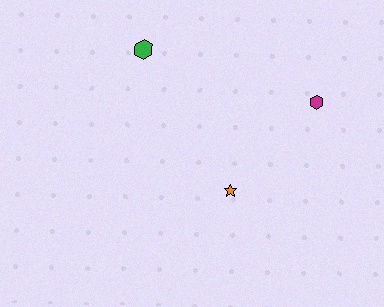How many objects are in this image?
There are 3 objects.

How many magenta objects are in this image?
There is 1 magenta object.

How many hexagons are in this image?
There are 2 hexagons.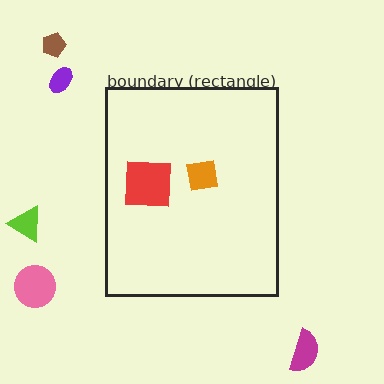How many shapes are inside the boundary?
2 inside, 5 outside.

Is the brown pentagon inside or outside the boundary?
Outside.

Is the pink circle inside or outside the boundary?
Outside.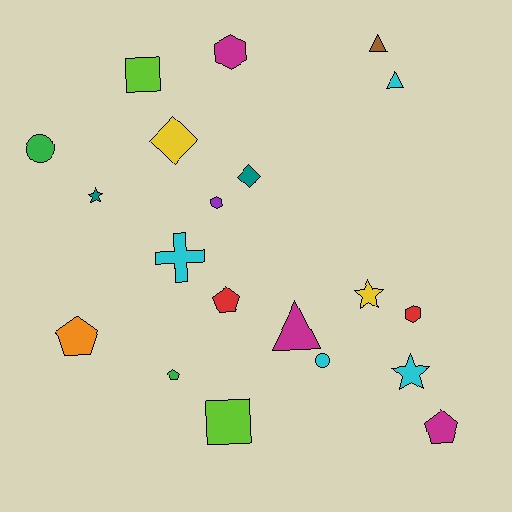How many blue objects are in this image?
There are no blue objects.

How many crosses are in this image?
There is 1 cross.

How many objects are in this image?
There are 20 objects.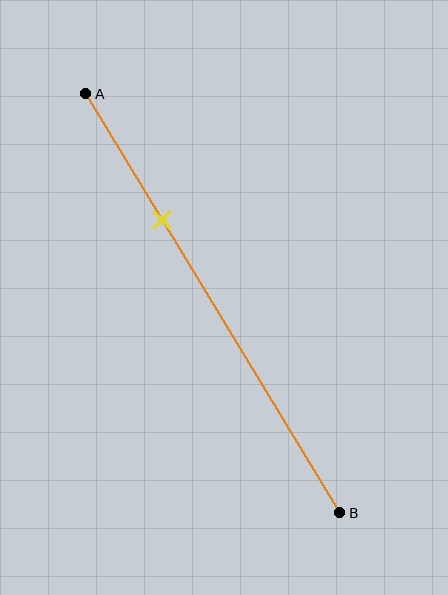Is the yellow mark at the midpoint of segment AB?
No, the mark is at about 30% from A, not at the 50% midpoint.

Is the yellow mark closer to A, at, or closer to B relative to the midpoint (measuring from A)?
The yellow mark is closer to point A than the midpoint of segment AB.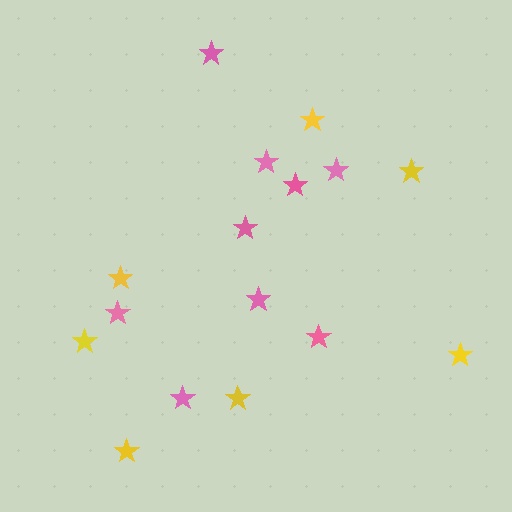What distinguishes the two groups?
There are 2 groups: one group of pink stars (9) and one group of yellow stars (7).